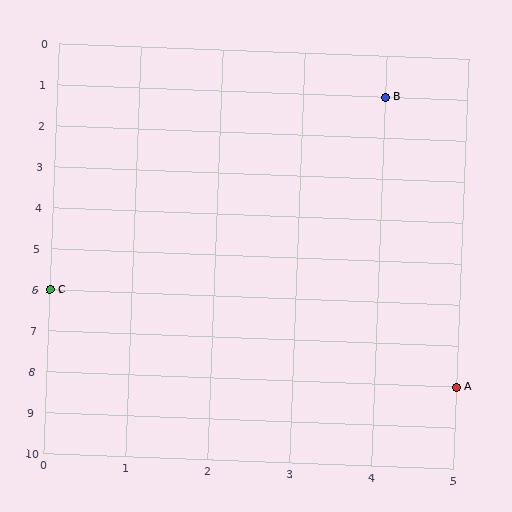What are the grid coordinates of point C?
Point C is at grid coordinates (0, 6).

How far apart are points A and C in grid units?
Points A and C are 5 columns and 2 rows apart (about 5.4 grid units diagonally).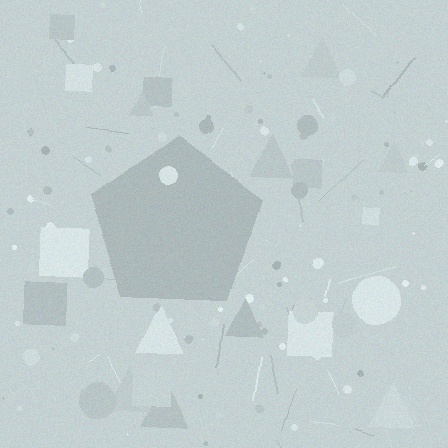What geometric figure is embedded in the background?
A pentagon is embedded in the background.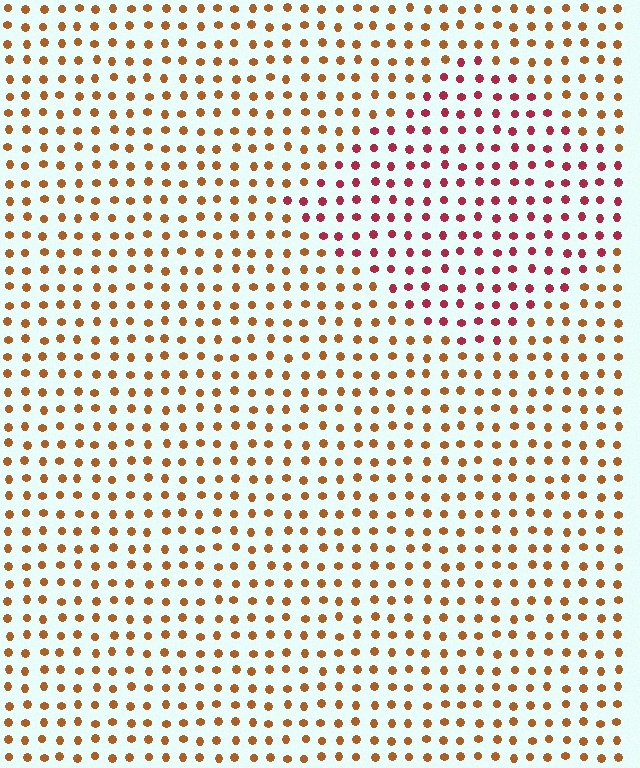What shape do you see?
I see a diamond.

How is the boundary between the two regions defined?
The boundary is defined purely by a slight shift in hue (about 40 degrees). Spacing, size, and orientation are identical on both sides.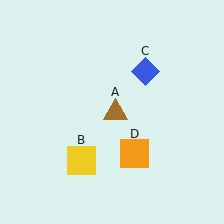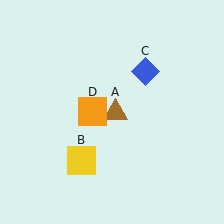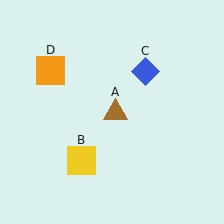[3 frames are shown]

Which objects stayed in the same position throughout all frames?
Brown triangle (object A) and yellow square (object B) and blue diamond (object C) remained stationary.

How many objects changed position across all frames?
1 object changed position: orange square (object D).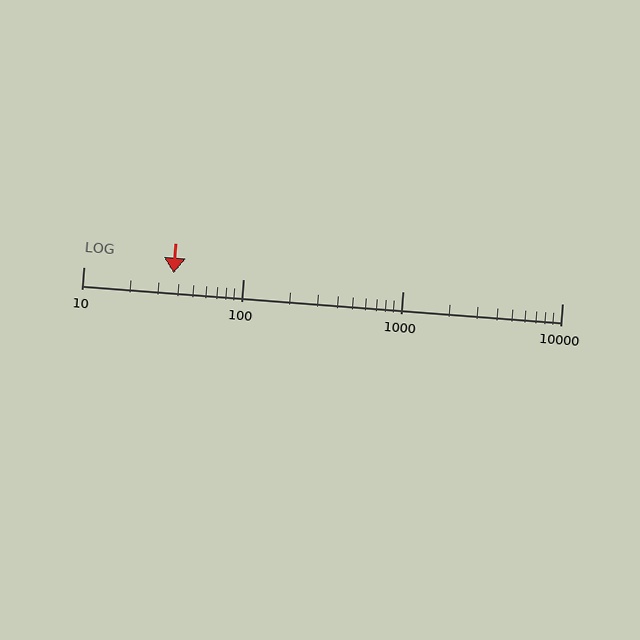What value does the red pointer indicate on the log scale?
The pointer indicates approximately 37.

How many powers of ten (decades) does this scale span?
The scale spans 3 decades, from 10 to 10000.